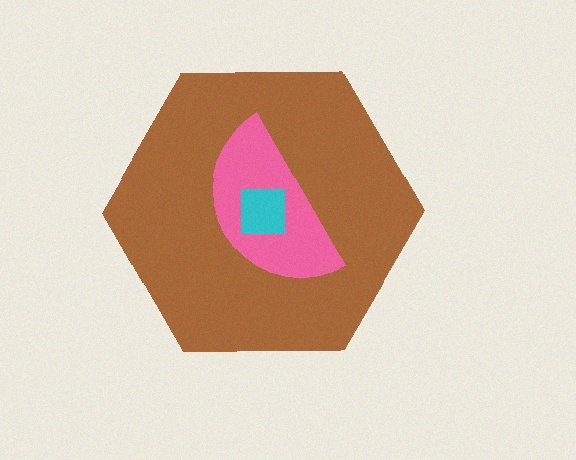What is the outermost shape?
The brown hexagon.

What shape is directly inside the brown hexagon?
The pink semicircle.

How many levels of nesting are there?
3.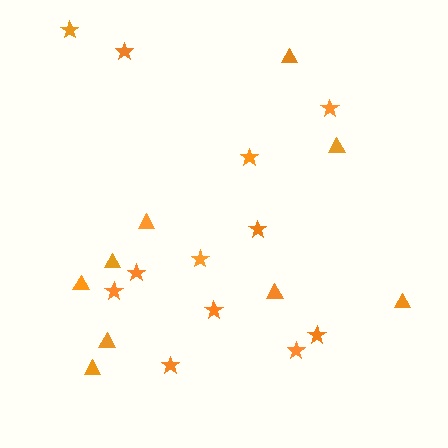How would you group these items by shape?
There are 2 groups: one group of stars (12) and one group of triangles (9).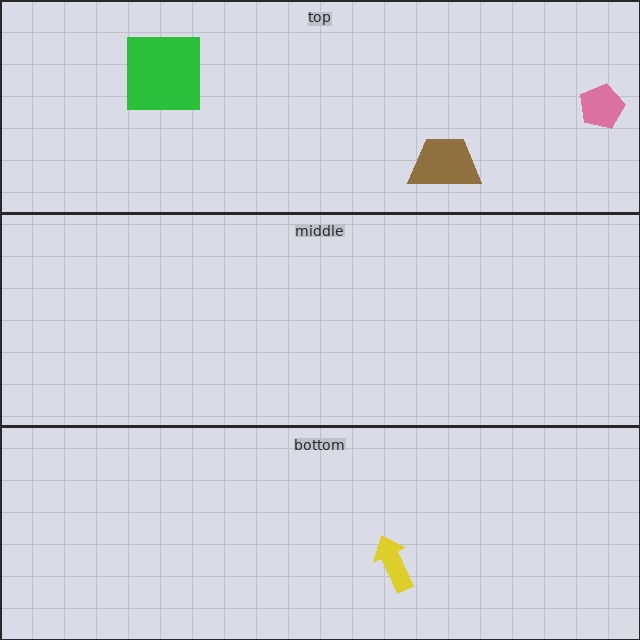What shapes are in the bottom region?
The yellow arrow.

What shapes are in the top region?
The pink pentagon, the green square, the brown trapezoid.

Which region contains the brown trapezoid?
The top region.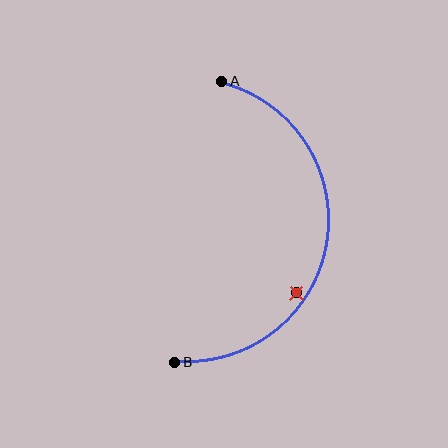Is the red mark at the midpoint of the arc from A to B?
No — the red mark does not lie on the arc at all. It sits slightly inside the curve.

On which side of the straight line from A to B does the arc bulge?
The arc bulges to the right of the straight line connecting A and B.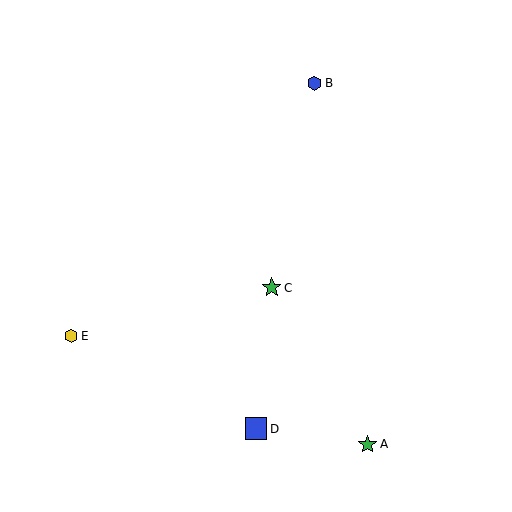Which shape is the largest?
The blue square (labeled D) is the largest.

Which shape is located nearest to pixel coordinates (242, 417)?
The blue square (labeled D) at (256, 429) is nearest to that location.